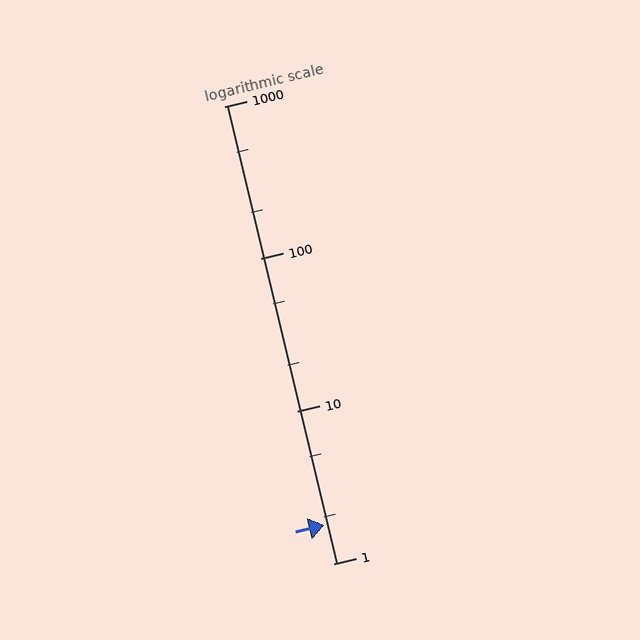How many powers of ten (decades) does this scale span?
The scale spans 3 decades, from 1 to 1000.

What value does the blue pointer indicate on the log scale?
The pointer indicates approximately 1.8.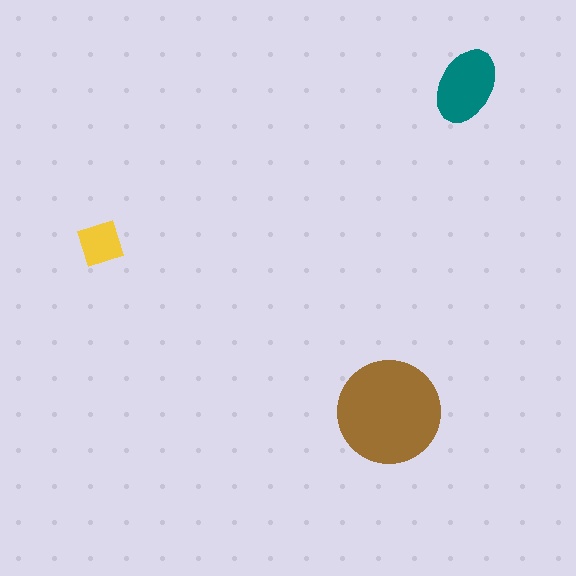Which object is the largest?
The brown circle.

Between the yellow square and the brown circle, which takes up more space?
The brown circle.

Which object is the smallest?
The yellow square.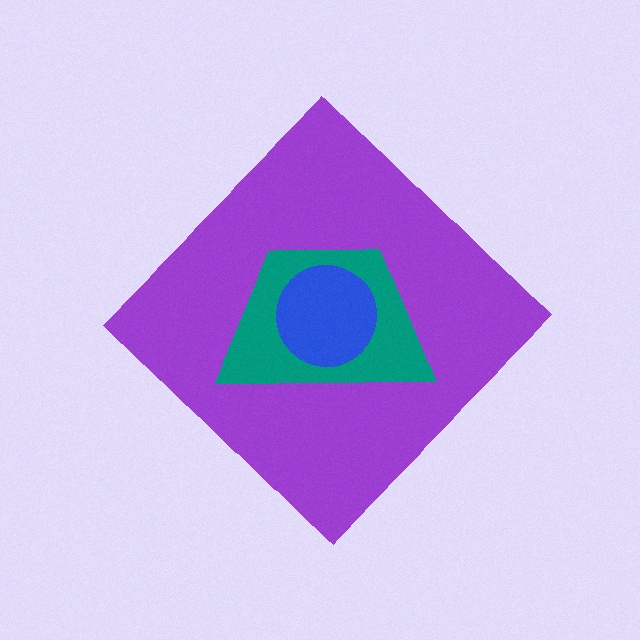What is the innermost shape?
The blue circle.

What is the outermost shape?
The purple diamond.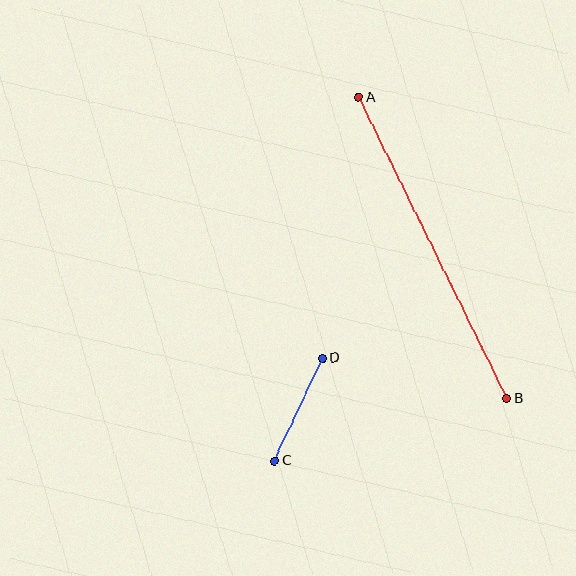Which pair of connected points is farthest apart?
Points A and B are farthest apart.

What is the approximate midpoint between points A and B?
The midpoint is at approximately (432, 248) pixels.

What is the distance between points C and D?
The distance is approximately 113 pixels.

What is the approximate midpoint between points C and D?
The midpoint is at approximately (299, 409) pixels.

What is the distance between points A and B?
The distance is approximately 336 pixels.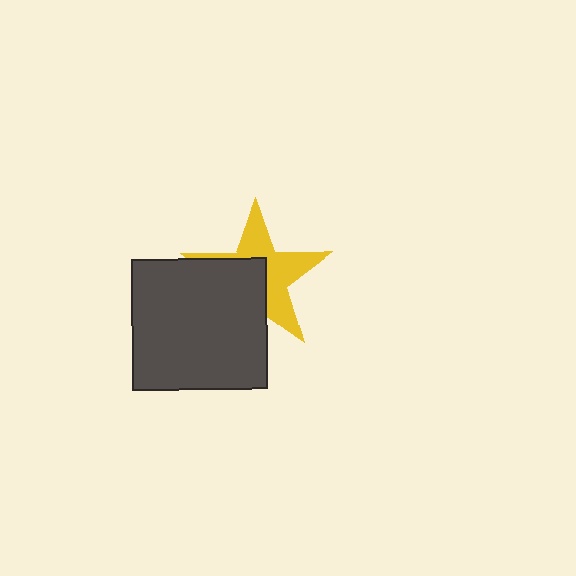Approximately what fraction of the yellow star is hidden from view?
Roughly 45% of the yellow star is hidden behind the dark gray rectangle.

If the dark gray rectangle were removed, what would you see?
You would see the complete yellow star.